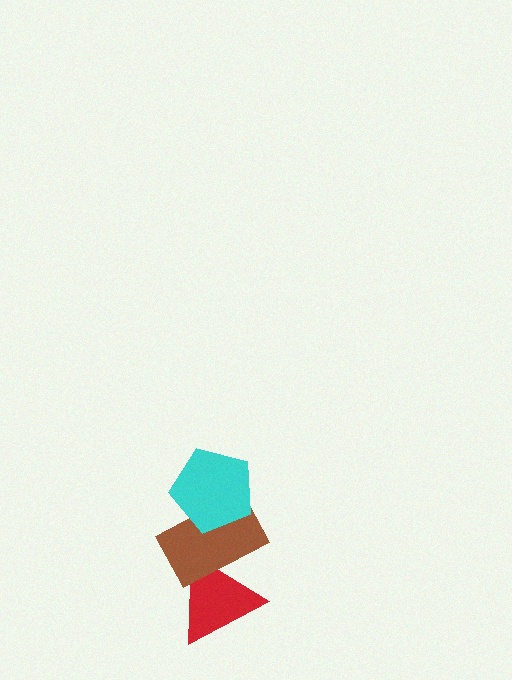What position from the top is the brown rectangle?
The brown rectangle is 2nd from the top.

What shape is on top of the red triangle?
The brown rectangle is on top of the red triangle.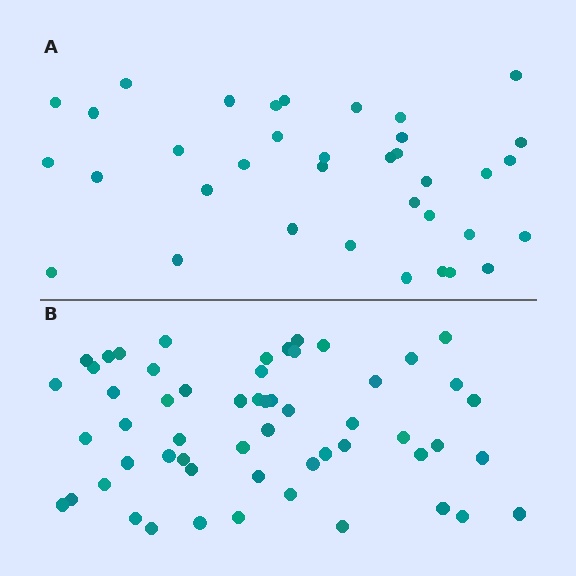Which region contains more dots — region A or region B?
Region B (the bottom region) has more dots.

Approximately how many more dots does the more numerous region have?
Region B has approximately 20 more dots than region A.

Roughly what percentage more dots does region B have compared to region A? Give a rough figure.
About 55% more.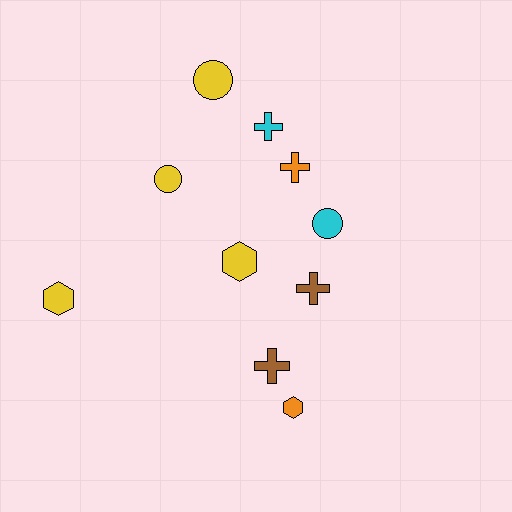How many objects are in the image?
There are 10 objects.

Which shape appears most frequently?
Cross, with 4 objects.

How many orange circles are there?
There are no orange circles.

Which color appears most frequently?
Yellow, with 4 objects.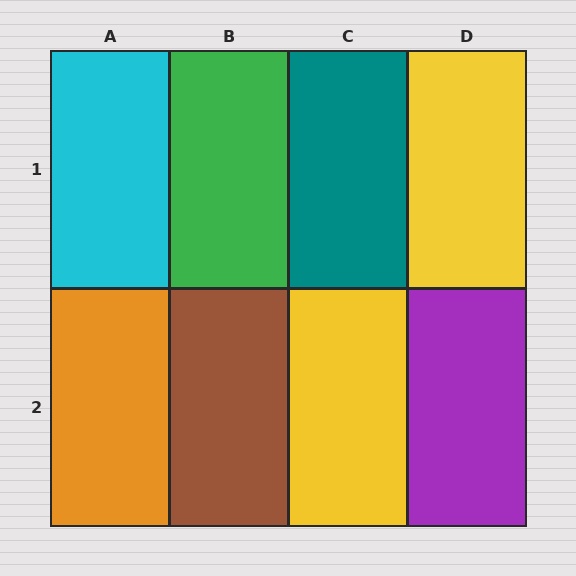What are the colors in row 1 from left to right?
Cyan, green, teal, yellow.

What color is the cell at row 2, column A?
Orange.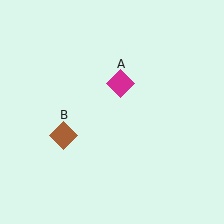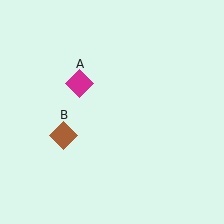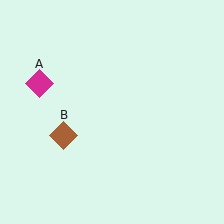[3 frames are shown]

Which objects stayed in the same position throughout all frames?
Brown diamond (object B) remained stationary.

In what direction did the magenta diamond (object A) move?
The magenta diamond (object A) moved left.